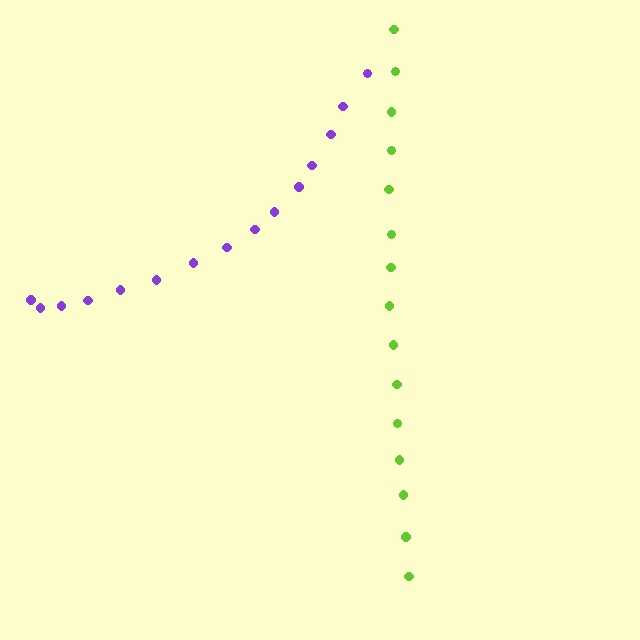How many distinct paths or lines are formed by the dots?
There are 2 distinct paths.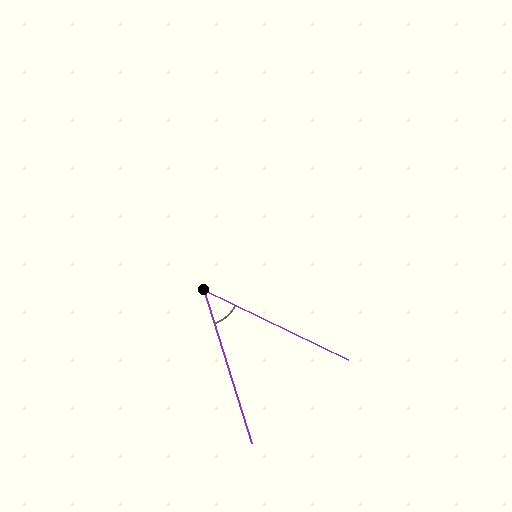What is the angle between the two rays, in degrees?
Approximately 47 degrees.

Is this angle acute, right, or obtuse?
It is acute.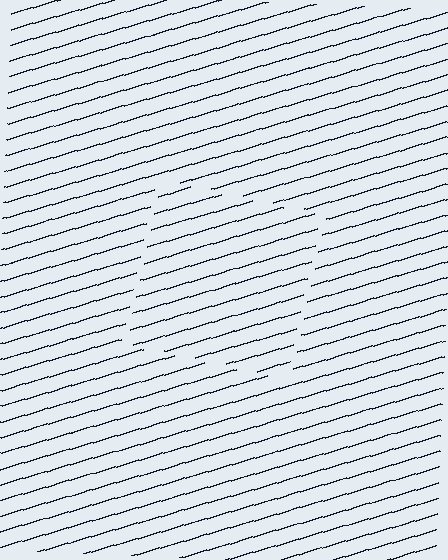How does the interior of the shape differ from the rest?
The interior of the shape contains the same grating, shifted by half a period — the contour is defined by the phase discontinuity where line-ends from the inner and outer gratings abut.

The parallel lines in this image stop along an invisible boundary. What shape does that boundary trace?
An illusory square. The interior of the shape contains the same grating, shifted by half a period — the contour is defined by the phase discontinuity where line-ends from the inner and outer gratings abut.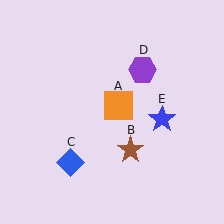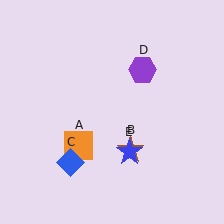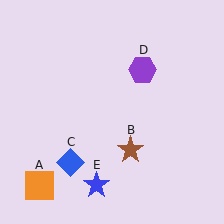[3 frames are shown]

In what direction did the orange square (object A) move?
The orange square (object A) moved down and to the left.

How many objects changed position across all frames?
2 objects changed position: orange square (object A), blue star (object E).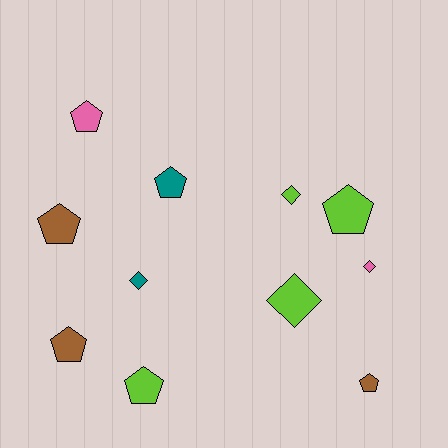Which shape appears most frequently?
Pentagon, with 7 objects.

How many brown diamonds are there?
There are no brown diamonds.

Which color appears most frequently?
Lime, with 4 objects.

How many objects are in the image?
There are 11 objects.